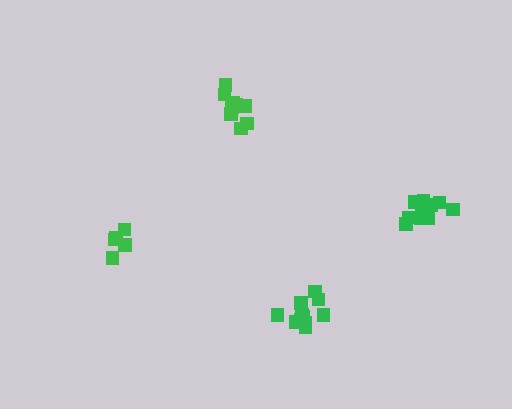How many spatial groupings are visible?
There are 4 spatial groupings.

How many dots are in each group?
Group 1: 5 dots, Group 2: 11 dots, Group 3: 9 dots, Group 4: 10 dots (35 total).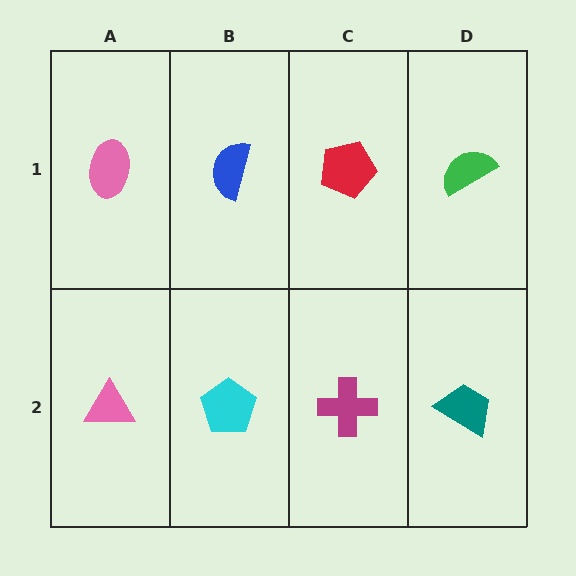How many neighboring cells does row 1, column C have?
3.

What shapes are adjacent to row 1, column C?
A magenta cross (row 2, column C), a blue semicircle (row 1, column B), a green semicircle (row 1, column D).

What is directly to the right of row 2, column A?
A cyan pentagon.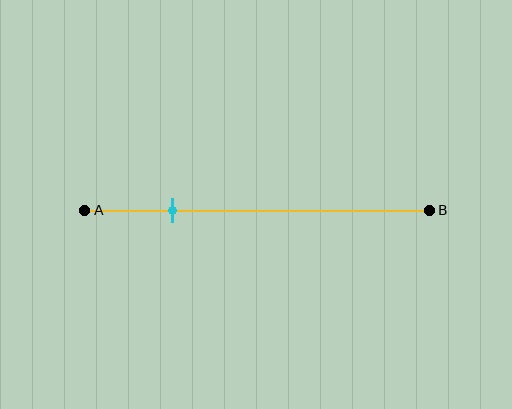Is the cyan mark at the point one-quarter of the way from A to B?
Yes, the mark is approximately at the one-quarter point.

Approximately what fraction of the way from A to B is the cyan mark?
The cyan mark is approximately 25% of the way from A to B.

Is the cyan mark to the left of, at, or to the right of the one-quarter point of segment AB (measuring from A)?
The cyan mark is approximately at the one-quarter point of segment AB.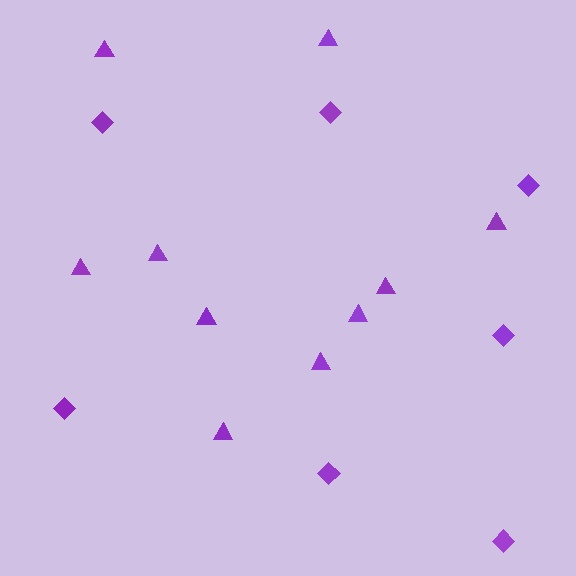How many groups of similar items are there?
There are 2 groups: one group of triangles (10) and one group of diamonds (7).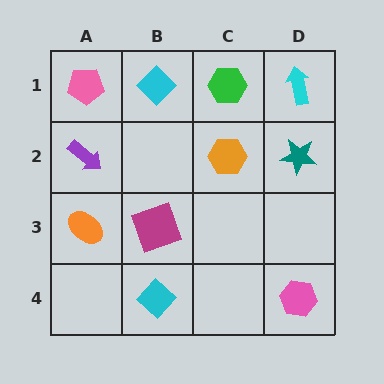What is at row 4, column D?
A pink hexagon.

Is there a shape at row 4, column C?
No, that cell is empty.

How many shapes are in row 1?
4 shapes.